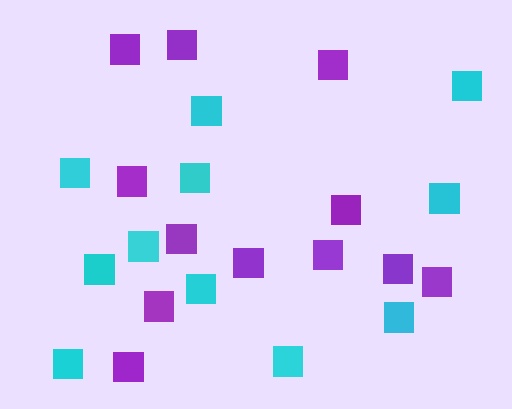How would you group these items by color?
There are 2 groups: one group of purple squares (12) and one group of cyan squares (11).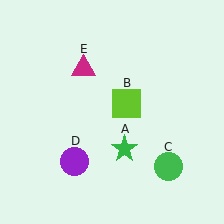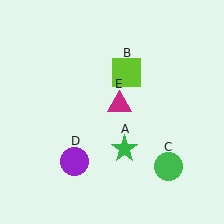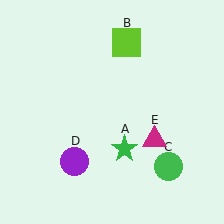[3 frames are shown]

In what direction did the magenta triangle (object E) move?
The magenta triangle (object E) moved down and to the right.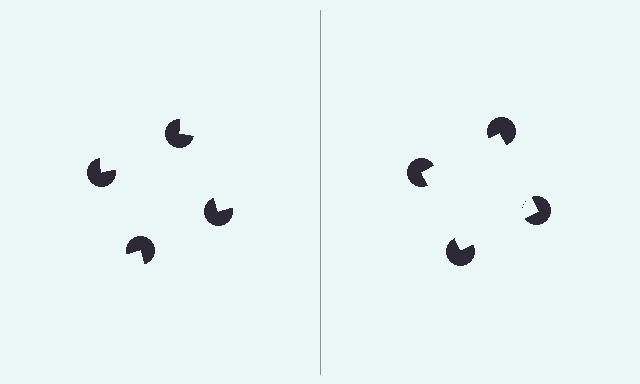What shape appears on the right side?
An illusory square.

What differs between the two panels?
The pac-man discs are positioned identically on both sides; only the wedge orientations differ. On the right they align to a square; on the left they are misaligned.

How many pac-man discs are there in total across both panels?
8 — 4 on each side.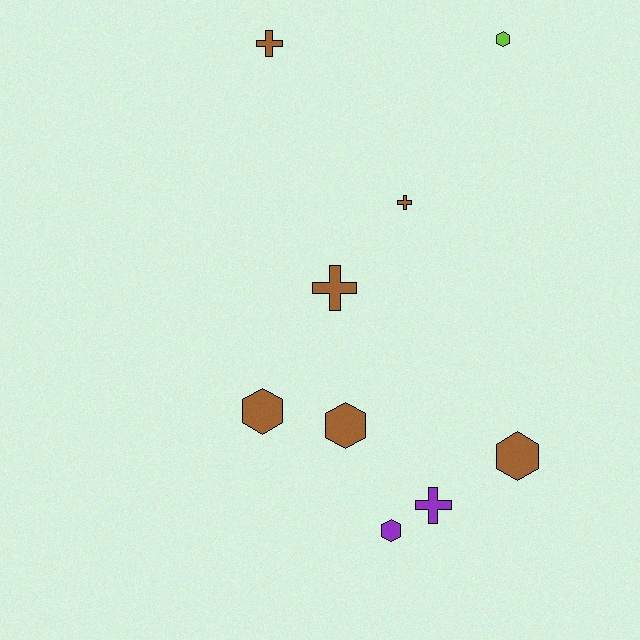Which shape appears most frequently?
Hexagon, with 5 objects.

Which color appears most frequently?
Brown, with 6 objects.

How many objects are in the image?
There are 9 objects.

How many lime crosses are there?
There are no lime crosses.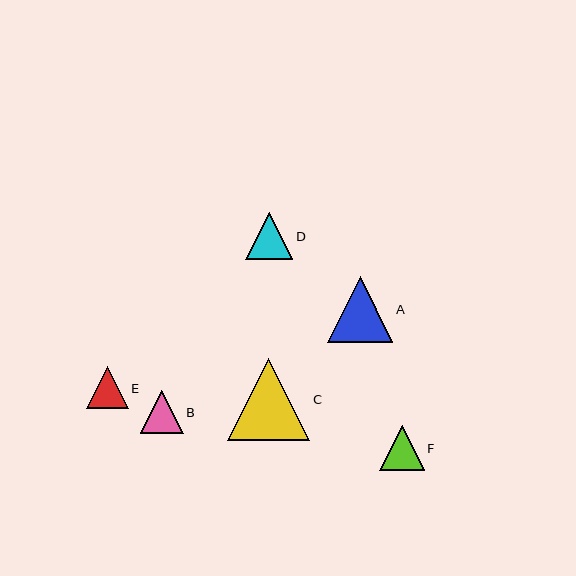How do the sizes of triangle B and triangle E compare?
Triangle B and triangle E are approximately the same size.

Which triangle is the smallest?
Triangle E is the smallest with a size of approximately 42 pixels.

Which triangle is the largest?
Triangle C is the largest with a size of approximately 82 pixels.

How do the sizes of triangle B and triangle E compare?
Triangle B and triangle E are approximately the same size.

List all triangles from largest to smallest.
From largest to smallest: C, A, D, F, B, E.